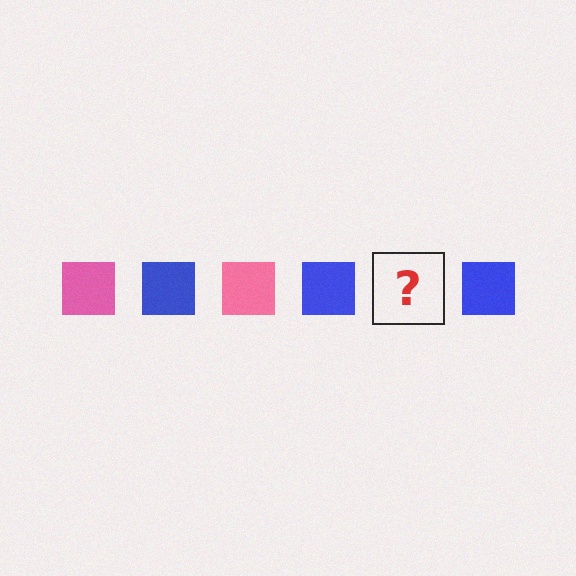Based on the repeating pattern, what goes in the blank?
The blank should be a pink square.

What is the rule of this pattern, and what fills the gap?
The rule is that the pattern cycles through pink, blue squares. The gap should be filled with a pink square.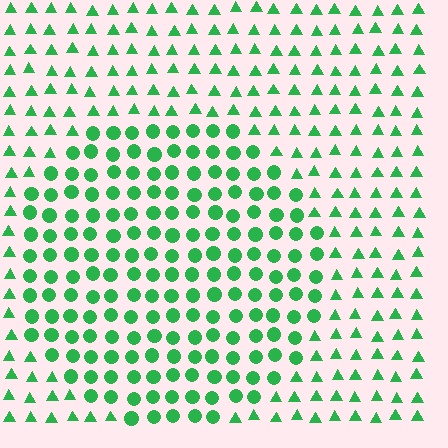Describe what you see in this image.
The image is filled with small green elements arranged in a uniform grid. A circle-shaped region contains circles, while the surrounding area contains triangles. The boundary is defined purely by the change in element shape.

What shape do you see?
I see a circle.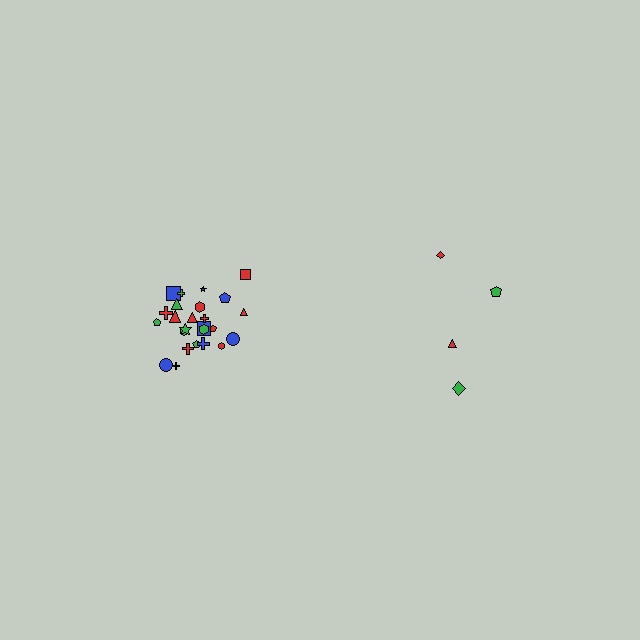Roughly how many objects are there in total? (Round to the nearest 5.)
Roughly 30 objects in total.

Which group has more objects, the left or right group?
The left group.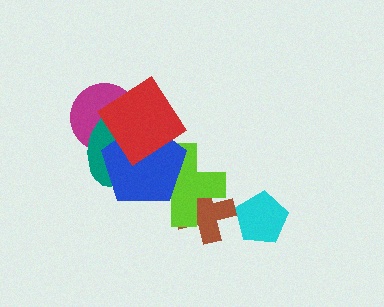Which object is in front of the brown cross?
The lime cross is in front of the brown cross.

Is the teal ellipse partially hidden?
Yes, it is partially covered by another shape.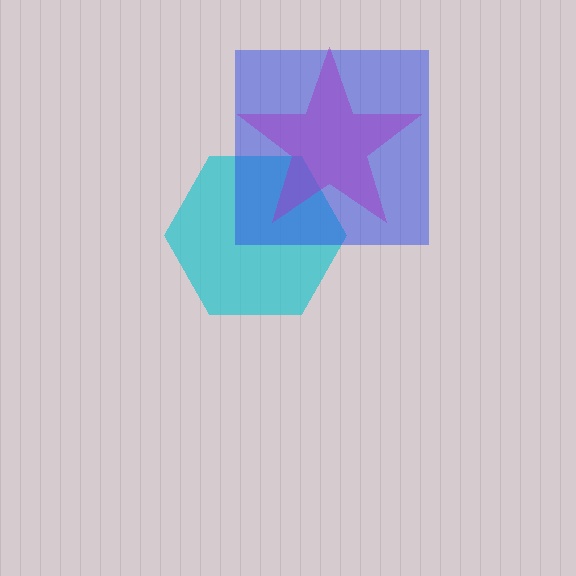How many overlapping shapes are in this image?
There are 3 overlapping shapes in the image.